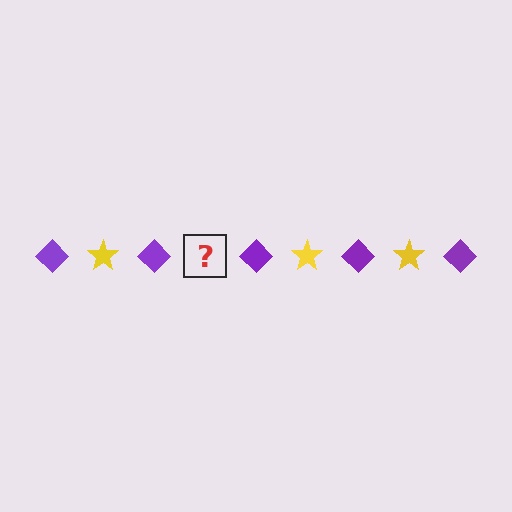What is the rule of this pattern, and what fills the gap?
The rule is that the pattern alternates between purple diamond and yellow star. The gap should be filled with a yellow star.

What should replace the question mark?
The question mark should be replaced with a yellow star.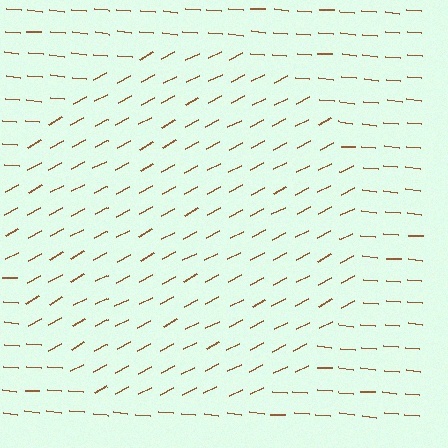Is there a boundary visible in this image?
Yes, there is a texture boundary formed by a change in line orientation.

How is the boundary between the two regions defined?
The boundary is defined purely by a change in line orientation (approximately 33 degrees difference). All lines are the same color and thickness.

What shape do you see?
I see a circle.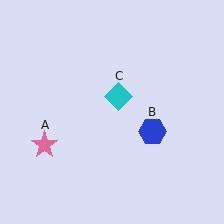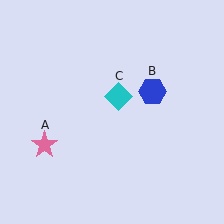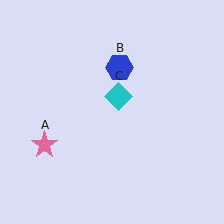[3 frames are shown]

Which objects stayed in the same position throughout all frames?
Pink star (object A) and cyan diamond (object C) remained stationary.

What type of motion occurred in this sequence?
The blue hexagon (object B) rotated counterclockwise around the center of the scene.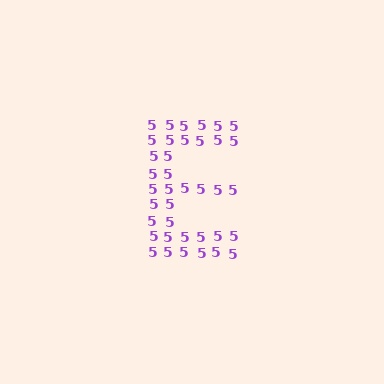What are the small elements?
The small elements are digit 5's.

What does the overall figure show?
The overall figure shows the letter E.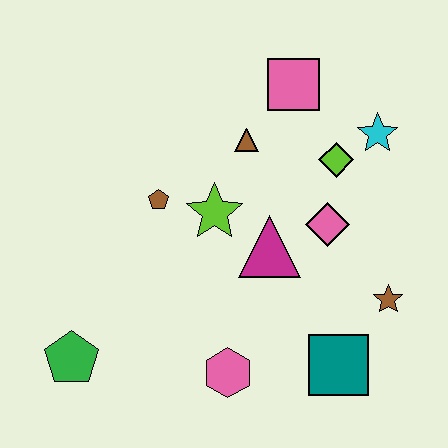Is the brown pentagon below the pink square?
Yes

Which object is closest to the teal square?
The brown star is closest to the teal square.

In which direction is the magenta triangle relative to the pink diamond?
The magenta triangle is to the left of the pink diamond.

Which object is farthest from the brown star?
The green pentagon is farthest from the brown star.